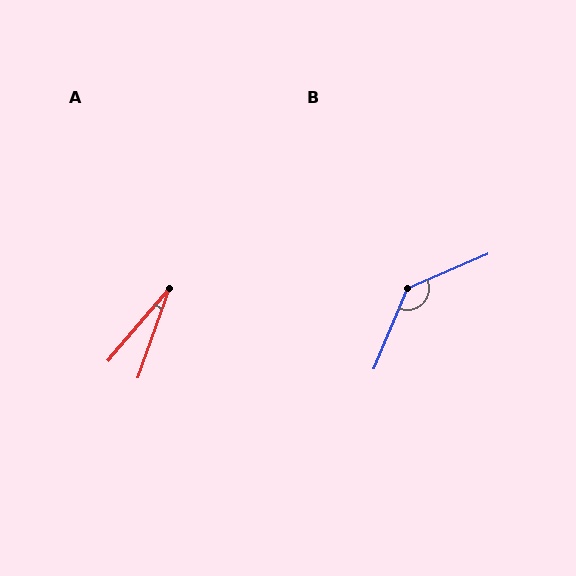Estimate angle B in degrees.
Approximately 136 degrees.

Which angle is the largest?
B, at approximately 136 degrees.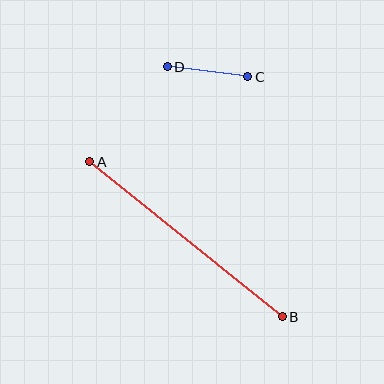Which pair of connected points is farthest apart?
Points A and B are farthest apart.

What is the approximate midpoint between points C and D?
The midpoint is at approximately (207, 72) pixels.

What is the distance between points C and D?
The distance is approximately 81 pixels.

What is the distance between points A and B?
The distance is approximately 247 pixels.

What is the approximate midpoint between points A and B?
The midpoint is at approximately (186, 239) pixels.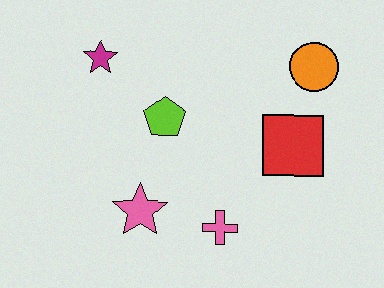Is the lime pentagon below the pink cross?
No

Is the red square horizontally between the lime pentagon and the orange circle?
Yes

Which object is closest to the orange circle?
The red square is closest to the orange circle.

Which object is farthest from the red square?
The magenta star is farthest from the red square.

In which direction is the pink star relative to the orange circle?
The pink star is to the left of the orange circle.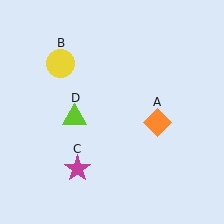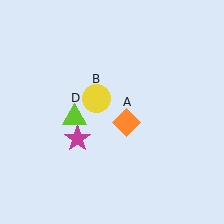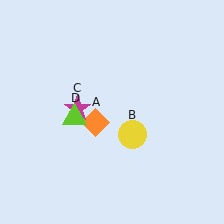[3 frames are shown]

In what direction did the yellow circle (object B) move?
The yellow circle (object B) moved down and to the right.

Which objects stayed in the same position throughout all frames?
Lime triangle (object D) remained stationary.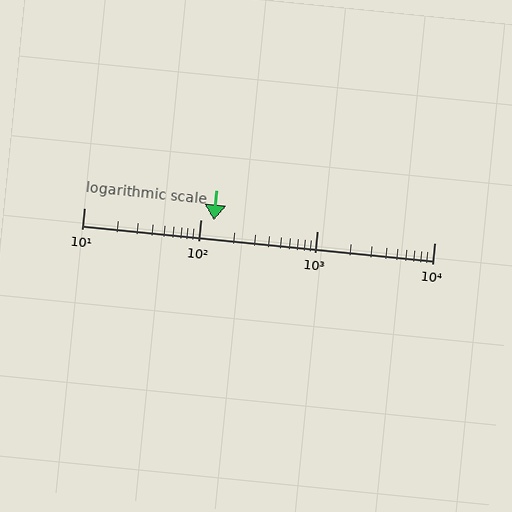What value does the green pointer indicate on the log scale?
The pointer indicates approximately 130.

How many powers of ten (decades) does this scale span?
The scale spans 3 decades, from 10 to 10000.